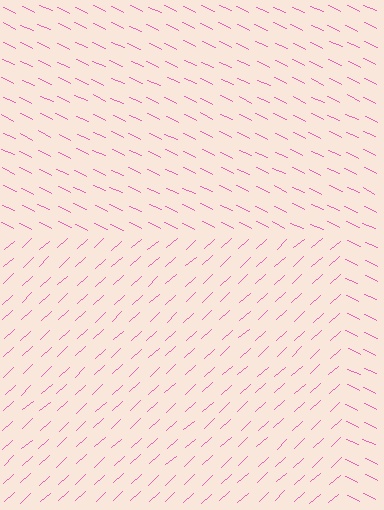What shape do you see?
I see a rectangle.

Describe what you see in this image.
The image is filled with small pink line segments. A rectangle region in the image has lines oriented differently from the surrounding lines, creating a visible texture boundary.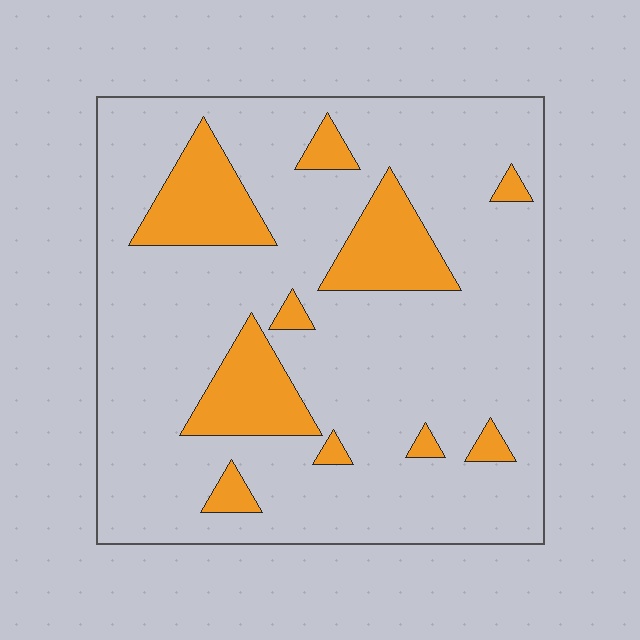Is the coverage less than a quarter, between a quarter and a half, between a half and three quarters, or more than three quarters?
Less than a quarter.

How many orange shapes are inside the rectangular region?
10.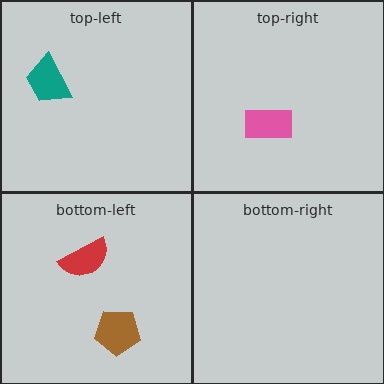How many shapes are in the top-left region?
1.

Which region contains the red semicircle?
The bottom-left region.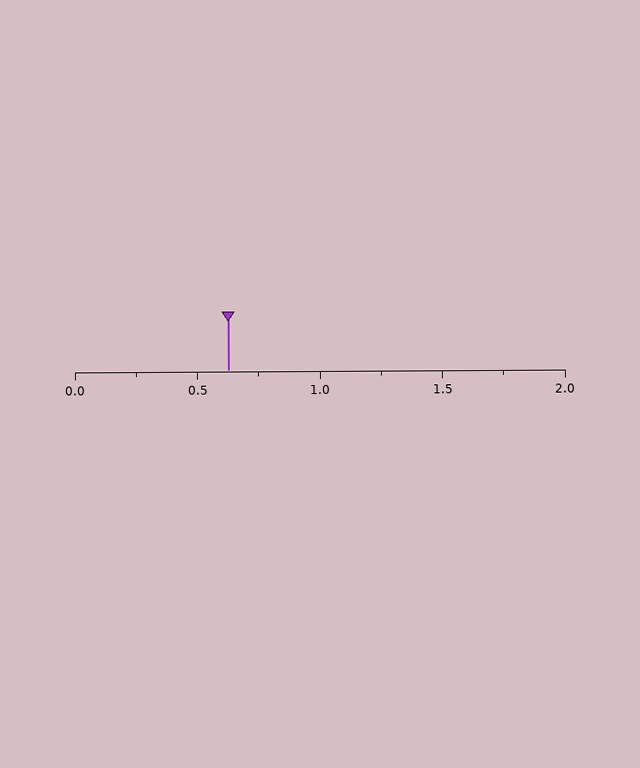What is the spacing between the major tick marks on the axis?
The major ticks are spaced 0.5 apart.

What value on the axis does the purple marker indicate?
The marker indicates approximately 0.62.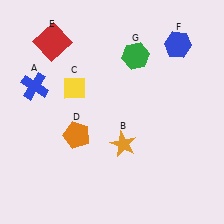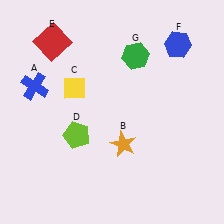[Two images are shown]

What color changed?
The pentagon (D) changed from orange in Image 1 to lime in Image 2.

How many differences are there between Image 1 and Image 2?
There is 1 difference between the two images.